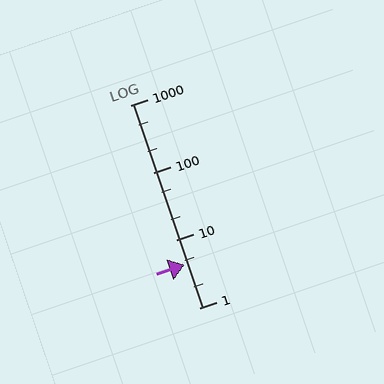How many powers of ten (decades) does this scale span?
The scale spans 3 decades, from 1 to 1000.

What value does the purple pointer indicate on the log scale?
The pointer indicates approximately 4.4.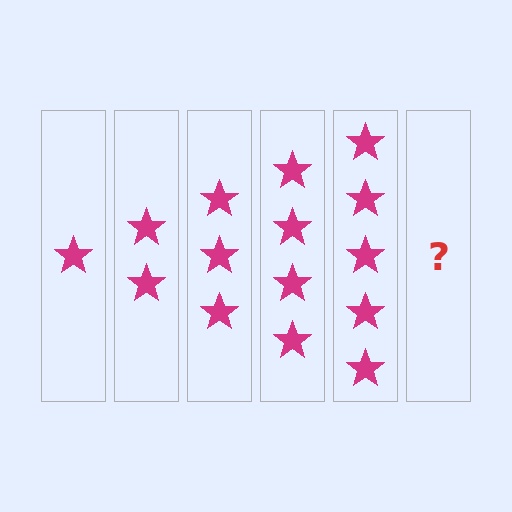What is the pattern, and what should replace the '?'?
The pattern is that each step adds one more star. The '?' should be 6 stars.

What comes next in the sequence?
The next element should be 6 stars.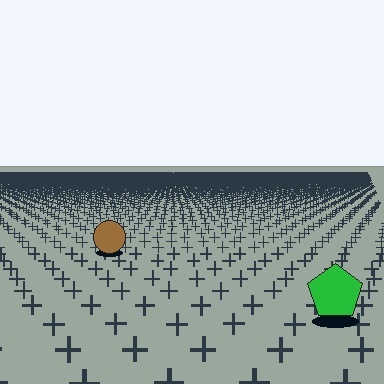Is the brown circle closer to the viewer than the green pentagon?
No. The green pentagon is closer — you can tell from the texture gradient: the ground texture is coarser near it.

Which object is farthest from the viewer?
The brown circle is farthest from the viewer. It appears smaller and the ground texture around it is denser.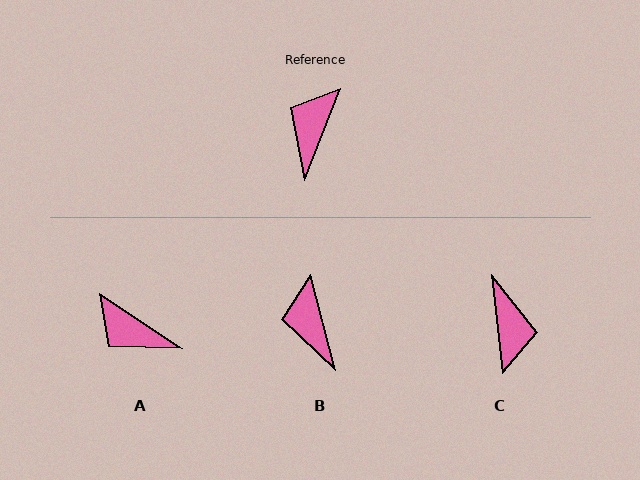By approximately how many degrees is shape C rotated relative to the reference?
Approximately 153 degrees clockwise.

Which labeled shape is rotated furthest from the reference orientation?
C, about 153 degrees away.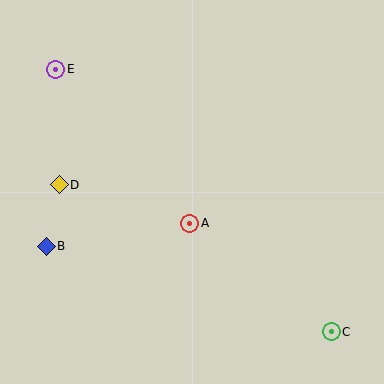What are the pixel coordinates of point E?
Point E is at (56, 69).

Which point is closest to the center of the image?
Point A at (190, 223) is closest to the center.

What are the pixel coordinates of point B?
Point B is at (46, 246).